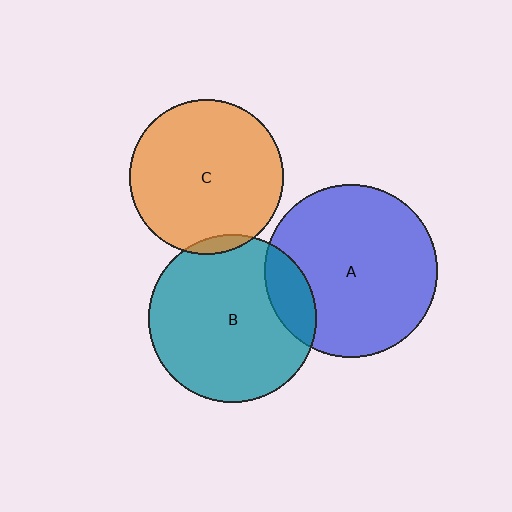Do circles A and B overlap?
Yes.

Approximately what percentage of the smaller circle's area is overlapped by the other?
Approximately 15%.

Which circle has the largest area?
Circle A (blue).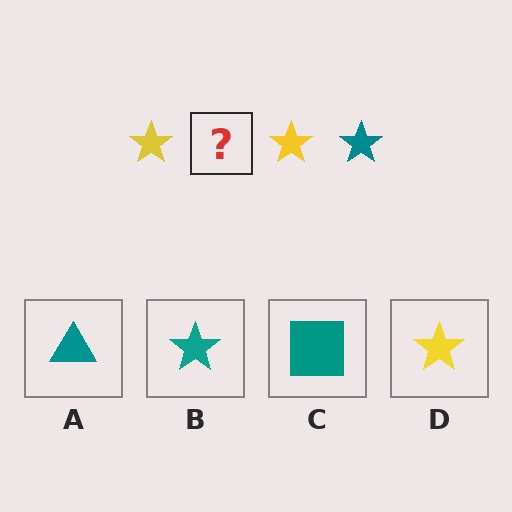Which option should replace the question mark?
Option B.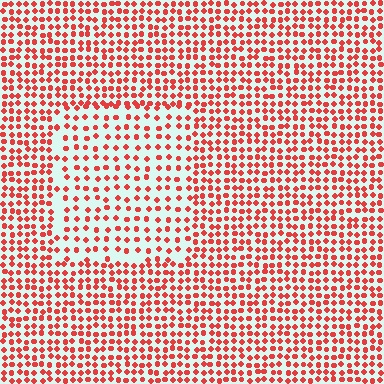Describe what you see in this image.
The image contains small red elements arranged at two different densities. A rectangle-shaped region is visible where the elements are less densely packed than the surrounding area.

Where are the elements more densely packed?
The elements are more densely packed outside the rectangle boundary.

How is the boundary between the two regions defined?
The boundary is defined by a change in element density (approximately 1.8x ratio). All elements are the same color, size, and shape.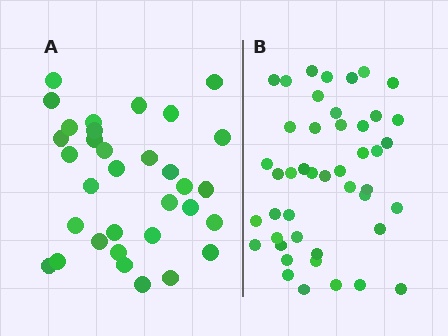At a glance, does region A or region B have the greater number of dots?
Region B (the right region) has more dots.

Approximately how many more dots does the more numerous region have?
Region B has roughly 12 or so more dots than region A.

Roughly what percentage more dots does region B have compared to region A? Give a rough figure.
About 35% more.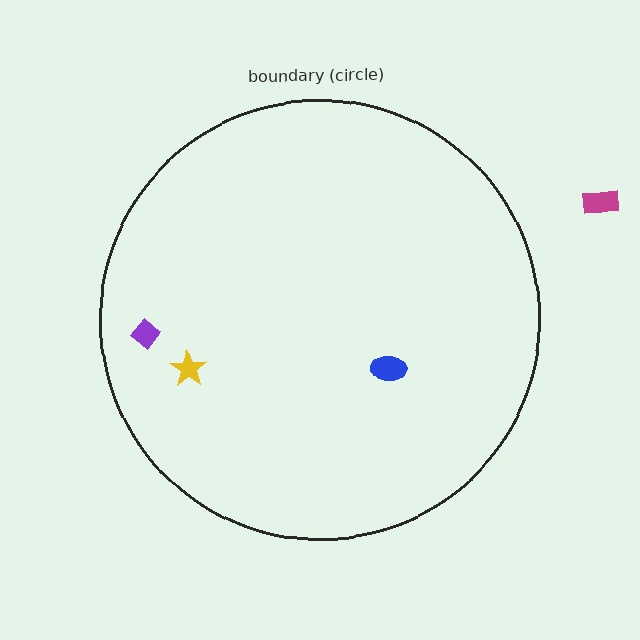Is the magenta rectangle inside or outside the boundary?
Outside.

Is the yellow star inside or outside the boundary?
Inside.